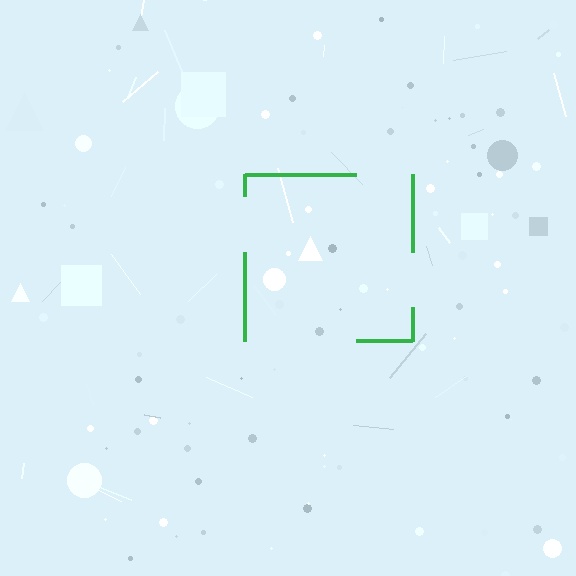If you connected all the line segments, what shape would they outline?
They would outline a square.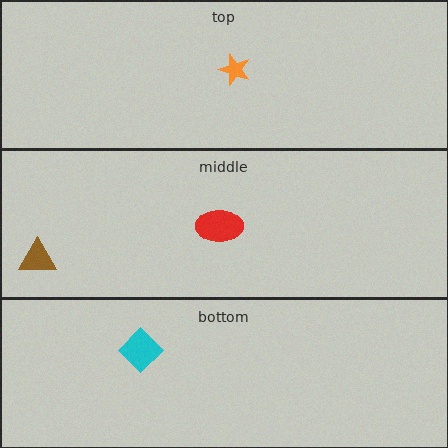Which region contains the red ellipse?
The middle region.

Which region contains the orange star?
The top region.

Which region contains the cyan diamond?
The bottom region.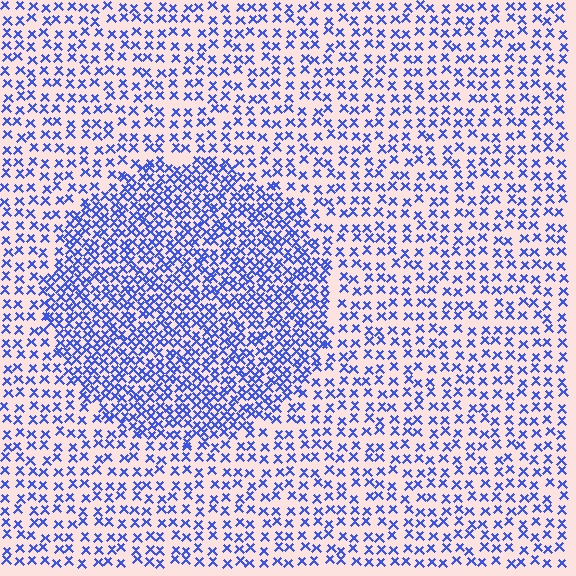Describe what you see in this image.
The image contains small blue elements arranged at two different densities. A circle-shaped region is visible where the elements are more densely packed than the surrounding area.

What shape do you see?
I see a circle.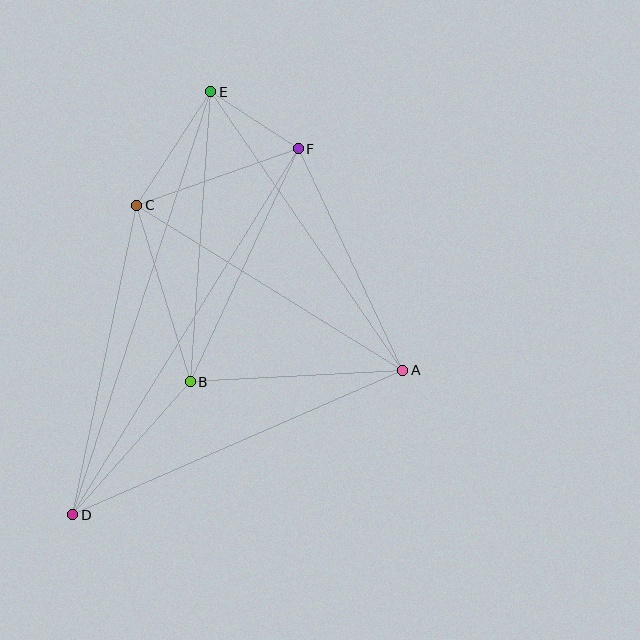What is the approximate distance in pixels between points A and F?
The distance between A and F is approximately 245 pixels.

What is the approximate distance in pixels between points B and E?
The distance between B and E is approximately 291 pixels.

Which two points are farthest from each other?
Points D and E are farthest from each other.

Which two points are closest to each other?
Points E and F are closest to each other.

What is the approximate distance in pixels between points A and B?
The distance between A and B is approximately 213 pixels.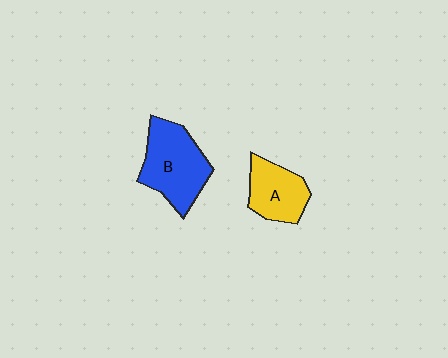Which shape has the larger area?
Shape B (blue).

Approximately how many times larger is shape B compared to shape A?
Approximately 1.4 times.